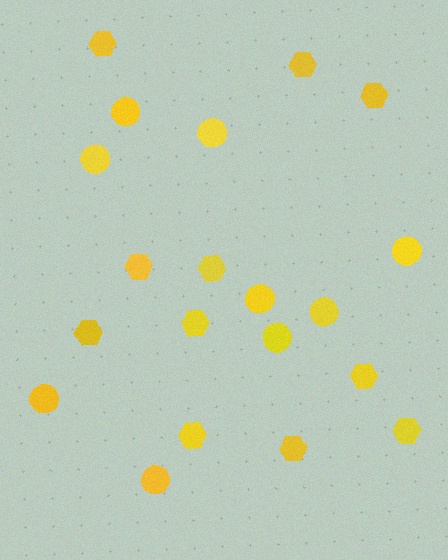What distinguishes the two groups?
There are 2 groups: one group of hexagons (11) and one group of circles (9).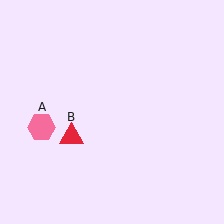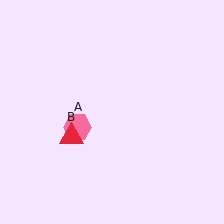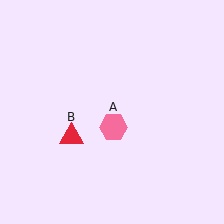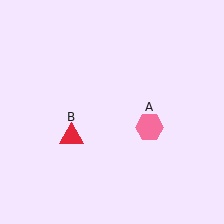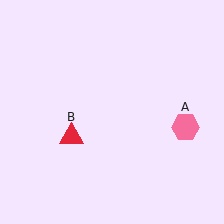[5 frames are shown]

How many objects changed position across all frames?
1 object changed position: pink hexagon (object A).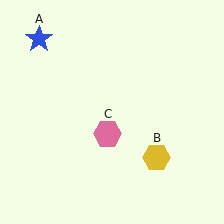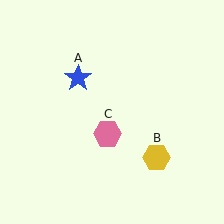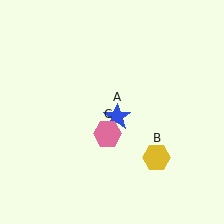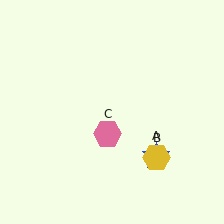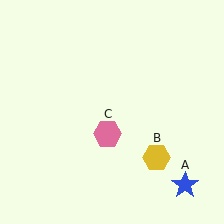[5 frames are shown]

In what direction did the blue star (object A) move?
The blue star (object A) moved down and to the right.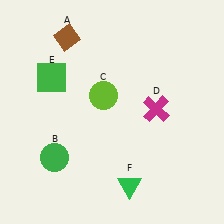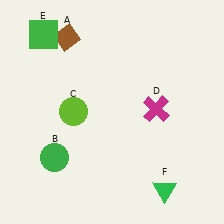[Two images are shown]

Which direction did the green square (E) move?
The green square (E) moved up.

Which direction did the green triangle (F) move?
The green triangle (F) moved right.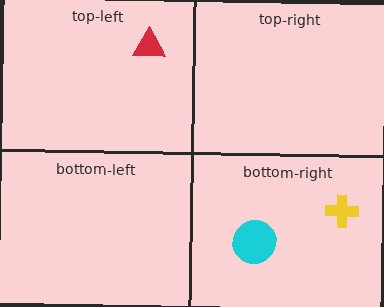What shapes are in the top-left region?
The red triangle.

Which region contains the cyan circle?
The bottom-right region.